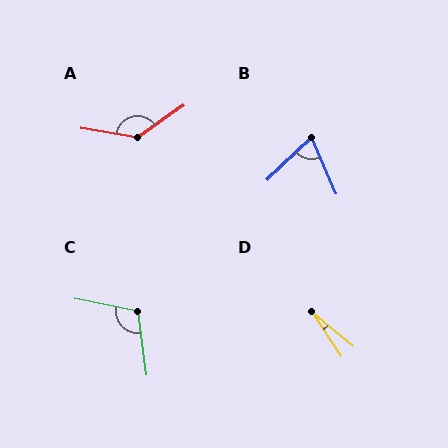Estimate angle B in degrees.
Approximately 69 degrees.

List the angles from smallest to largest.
D (17°), B (69°), C (109°), A (135°).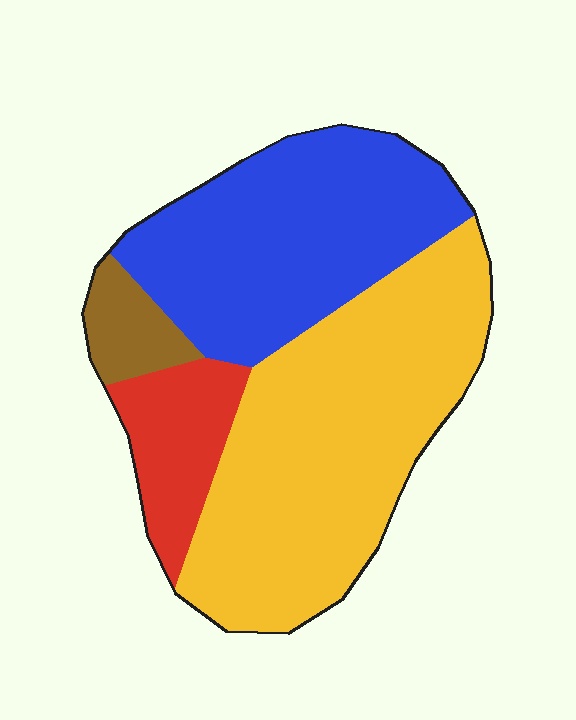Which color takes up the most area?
Yellow, at roughly 45%.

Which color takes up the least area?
Brown, at roughly 5%.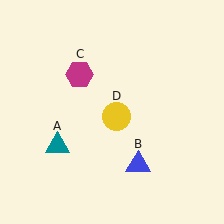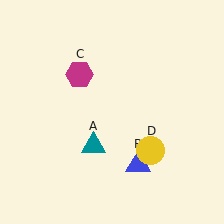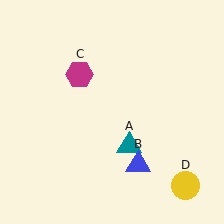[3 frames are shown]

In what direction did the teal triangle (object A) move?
The teal triangle (object A) moved right.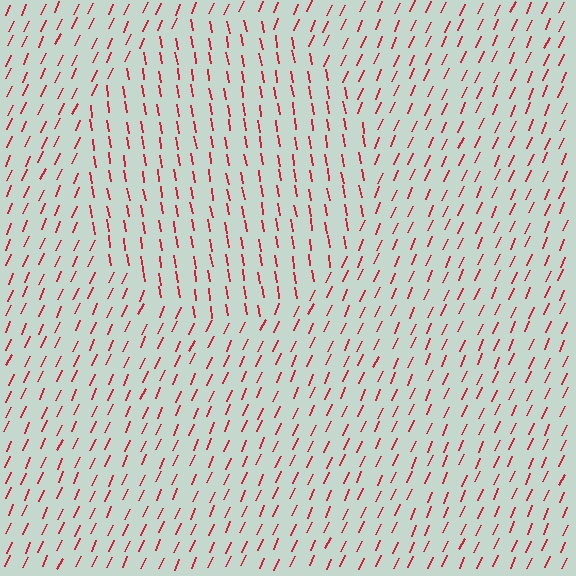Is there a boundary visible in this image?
Yes, there is a texture boundary formed by a change in line orientation.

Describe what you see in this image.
The image is filled with small red line segments. A circle region in the image has lines oriented differently from the surrounding lines, creating a visible texture boundary.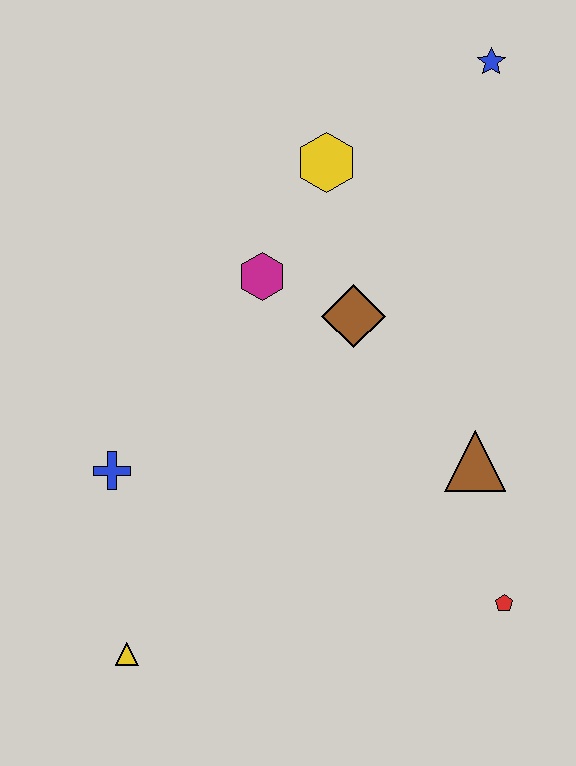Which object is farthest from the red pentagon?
The blue star is farthest from the red pentagon.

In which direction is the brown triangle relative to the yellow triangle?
The brown triangle is to the right of the yellow triangle.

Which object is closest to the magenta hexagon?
The brown diamond is closest to the magenta hexagon.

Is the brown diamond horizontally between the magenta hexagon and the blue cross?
No